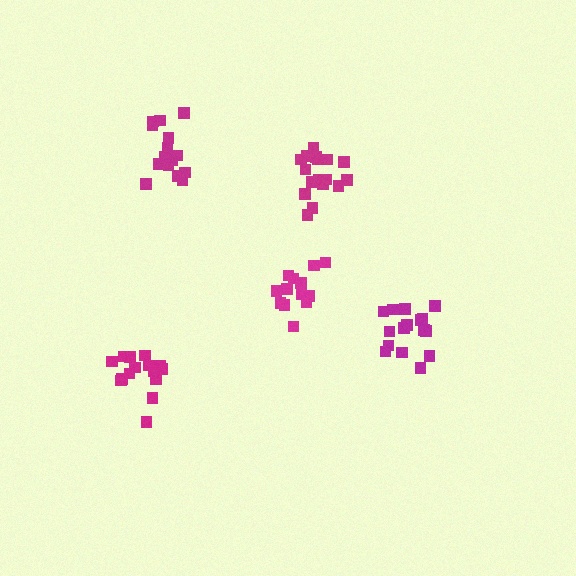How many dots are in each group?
Group 1: 15 dots, Group 2: 16 dots, Group 3: 16 dots, Group 4: 14 dots, Group 5: 17 dots (78 total).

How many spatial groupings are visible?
There are 5 spatial groupings.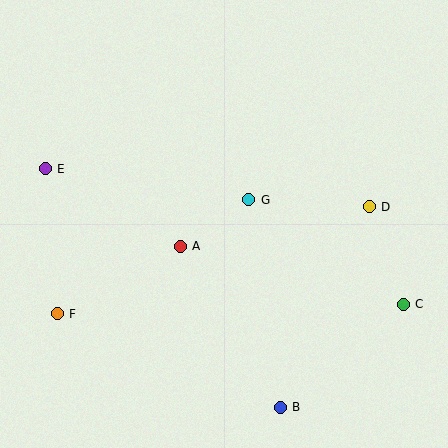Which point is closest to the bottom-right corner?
Point C is closest to the bottom-right corner.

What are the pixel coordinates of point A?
Point A is at (180, 246).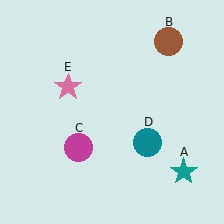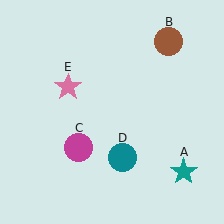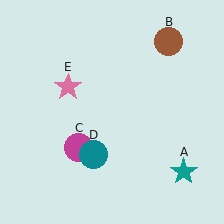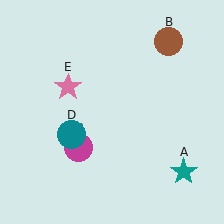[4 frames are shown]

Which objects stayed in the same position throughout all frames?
Teal star (object A) and brown circle (object B) and magenta circle (object C) and pink star (object E) remained stationary.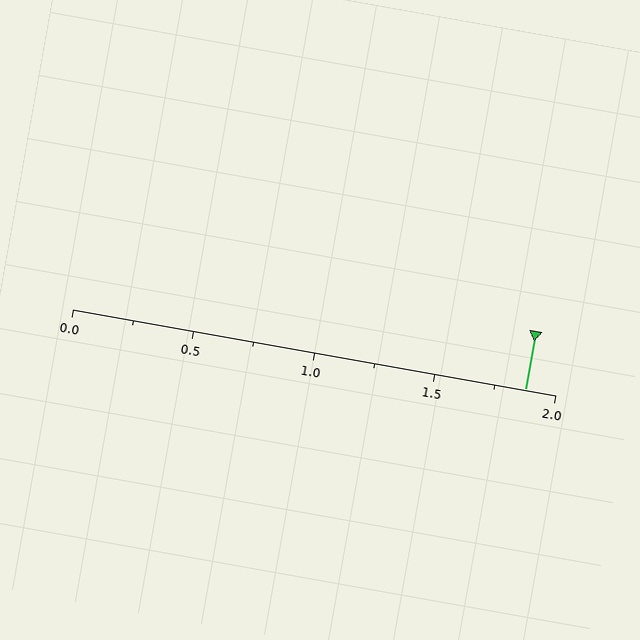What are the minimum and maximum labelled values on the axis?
The axis runs from 0.0 to 2.0.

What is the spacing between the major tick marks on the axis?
The major ticks are spaced 0.5 apart.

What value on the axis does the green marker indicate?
The marker indicates approximately 1.88.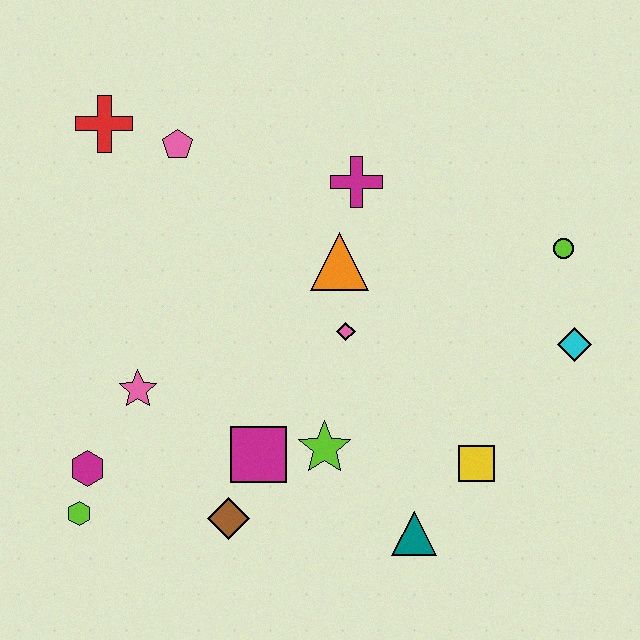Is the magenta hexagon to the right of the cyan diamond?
No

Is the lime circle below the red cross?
Yes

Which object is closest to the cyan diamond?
The lime circle is closest to the cyan diamond.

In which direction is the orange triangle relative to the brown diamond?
The orange triangle is above the brown diamond.